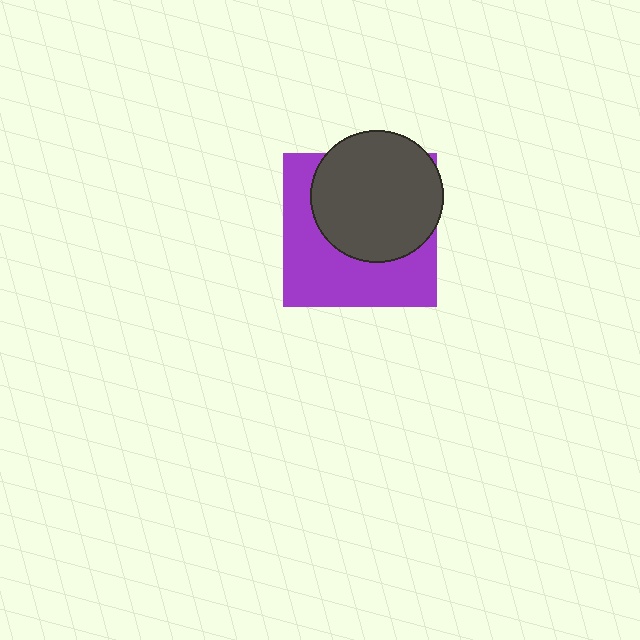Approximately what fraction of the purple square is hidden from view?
Roughly 51% of the purple square is hidden behind the dark gray circle.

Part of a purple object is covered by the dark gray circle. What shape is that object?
It is a square.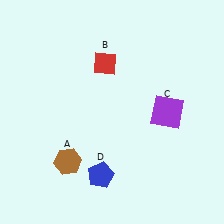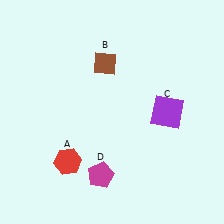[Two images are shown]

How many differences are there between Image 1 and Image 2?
There are 3 differences between the two images.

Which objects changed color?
A changed from brown to red. B changed from red to brown. D changed from blue to magenta.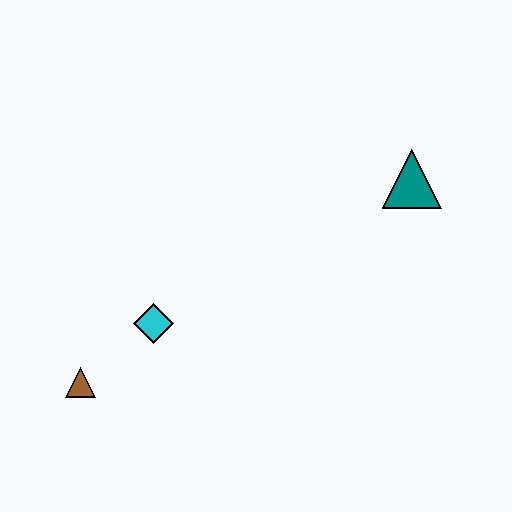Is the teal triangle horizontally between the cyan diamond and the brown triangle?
No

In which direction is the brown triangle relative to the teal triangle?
The brown triangle is to the left of the teal triangle.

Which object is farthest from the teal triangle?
The brown triangle is farthest from the teal triangle.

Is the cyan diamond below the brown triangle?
No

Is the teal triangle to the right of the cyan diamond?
Yes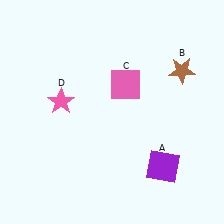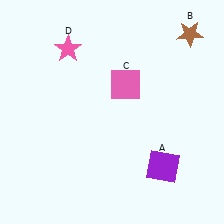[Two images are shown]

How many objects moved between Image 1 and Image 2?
2 objects moved between the two images.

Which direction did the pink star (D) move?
The pink star (D) moved up.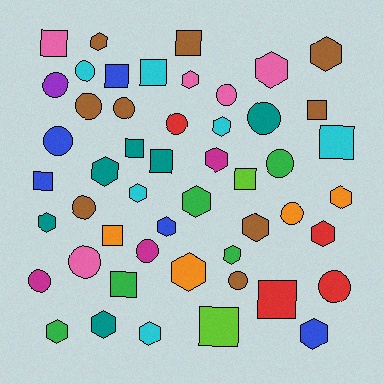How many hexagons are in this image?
There are 20 hexagons.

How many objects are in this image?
There are 50 objects.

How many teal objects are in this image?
There are 6 teal objects.